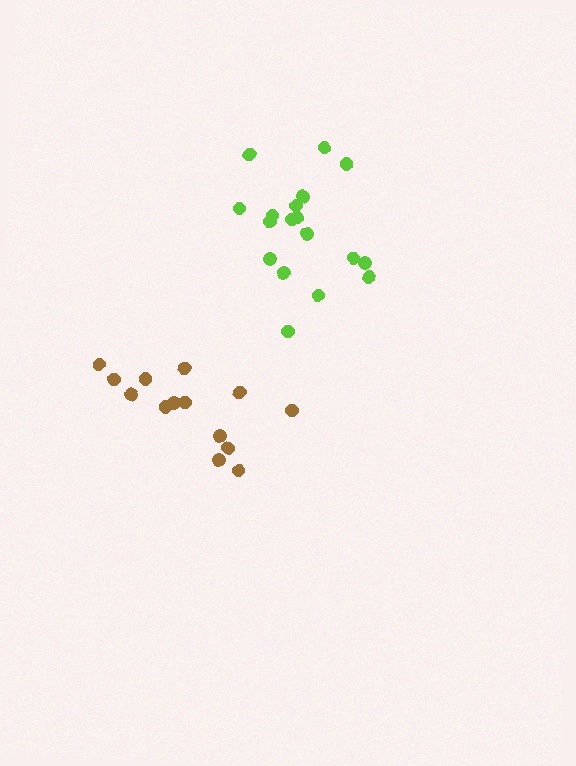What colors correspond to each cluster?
The clusters are colored: lime, brown.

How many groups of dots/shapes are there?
There are 2 groups.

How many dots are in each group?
Group 1: 18 dots, Group 2: 14 dots (32 total).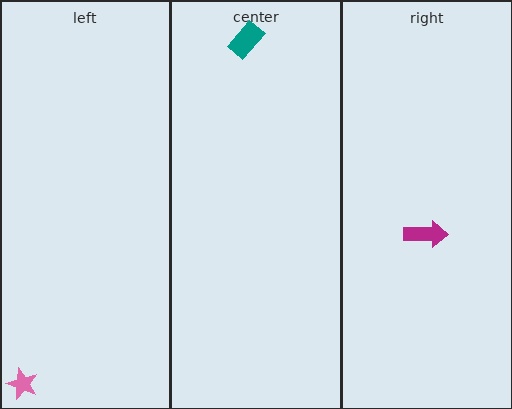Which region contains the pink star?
The left region.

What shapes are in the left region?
The pink star.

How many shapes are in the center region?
1.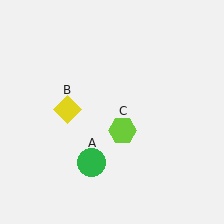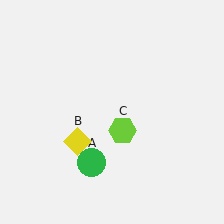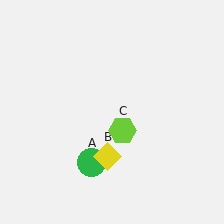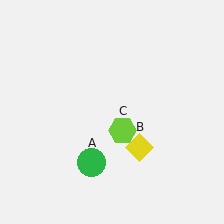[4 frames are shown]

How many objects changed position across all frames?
1 object changed position: yellow diamond (object B).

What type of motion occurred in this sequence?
The yellow diamond (object B) rotated counterclockwise around the center of the scene.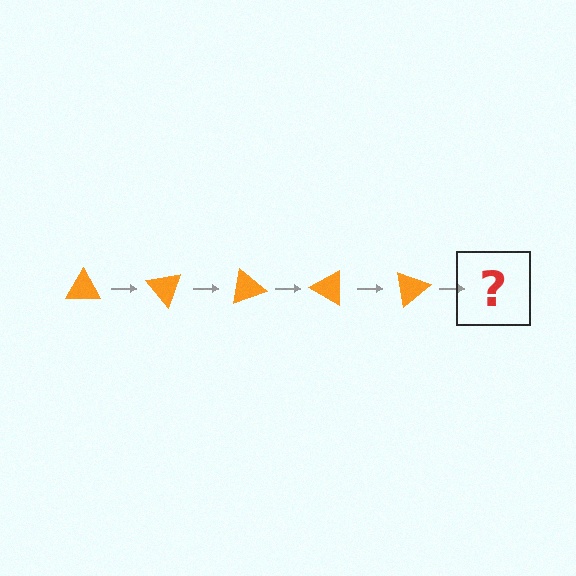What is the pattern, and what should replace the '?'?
The pattern is that the triangle rotates 50 degrees each step. The '?' should be an orange triangle rotated 250 degrees.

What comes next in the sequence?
The next element should be an orange triangle rotated 250 degrees.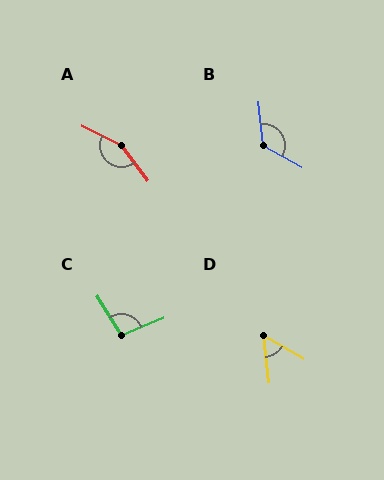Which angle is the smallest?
D, at approximately 53 degrees.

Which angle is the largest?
A, at approximately 153 degrees.